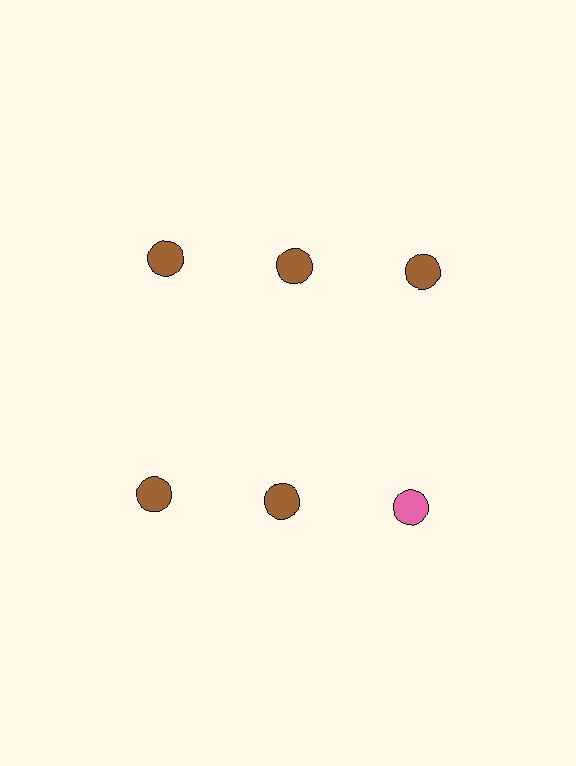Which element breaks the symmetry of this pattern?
The pink circle in the second row, center column breaks the symmetry. All other shapes are brown circles.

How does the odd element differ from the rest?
It has a different color: pink instead of brown.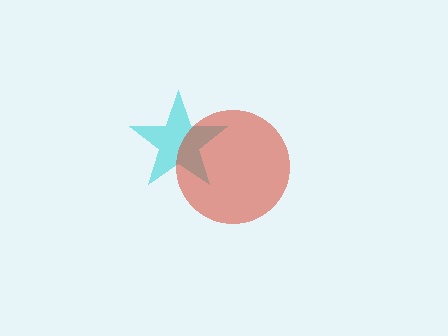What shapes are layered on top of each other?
The layered shapes are: a cyan star, a red circle.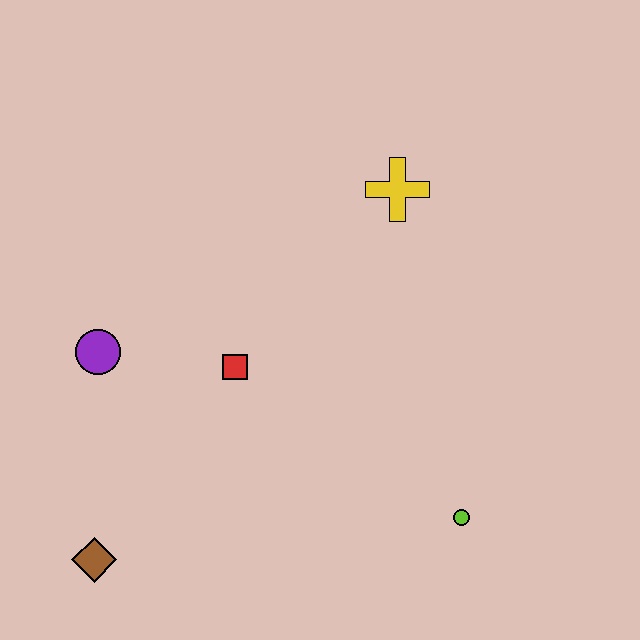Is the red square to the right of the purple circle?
Yes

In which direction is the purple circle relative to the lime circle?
The purple circle is to the left of the lime circle.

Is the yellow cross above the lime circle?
Yes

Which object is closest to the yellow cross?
The red square is closest to the yellow cross.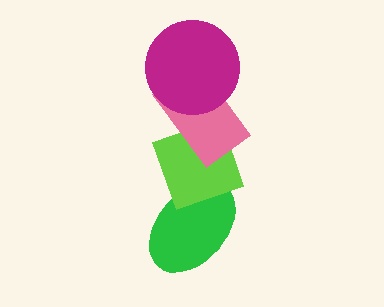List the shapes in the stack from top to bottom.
From top to bottom: the magenta circle, the pink rectangle, the lime diamond, the green ellipse.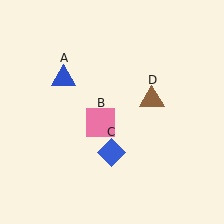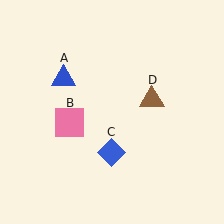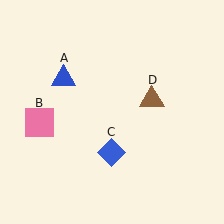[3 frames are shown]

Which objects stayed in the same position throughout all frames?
Blue triangle (object A) and blue diamond (object C) and brown triangle (object D) remained stationary.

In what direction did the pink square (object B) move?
The pink square (object B) moved left.